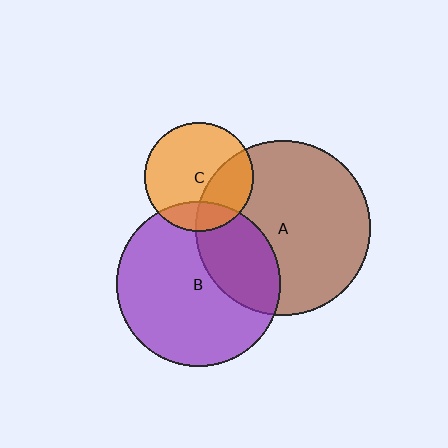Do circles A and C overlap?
Yes.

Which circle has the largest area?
Circle A (brown).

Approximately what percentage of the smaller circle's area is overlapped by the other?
Approximately 30%.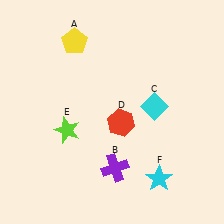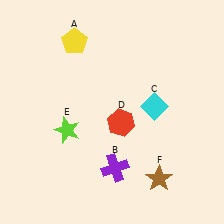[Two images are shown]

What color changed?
The star (F) changed from cyan in Image 1 to brown in Image 2.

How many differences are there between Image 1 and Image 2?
There is 1 difference between the two images.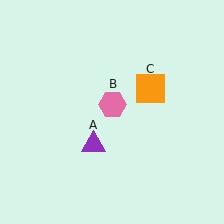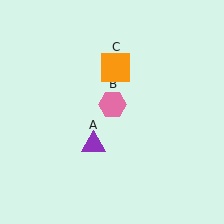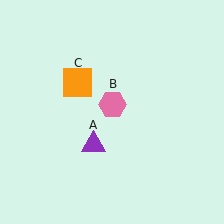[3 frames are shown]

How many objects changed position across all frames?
1 object changed position: orange square (object C).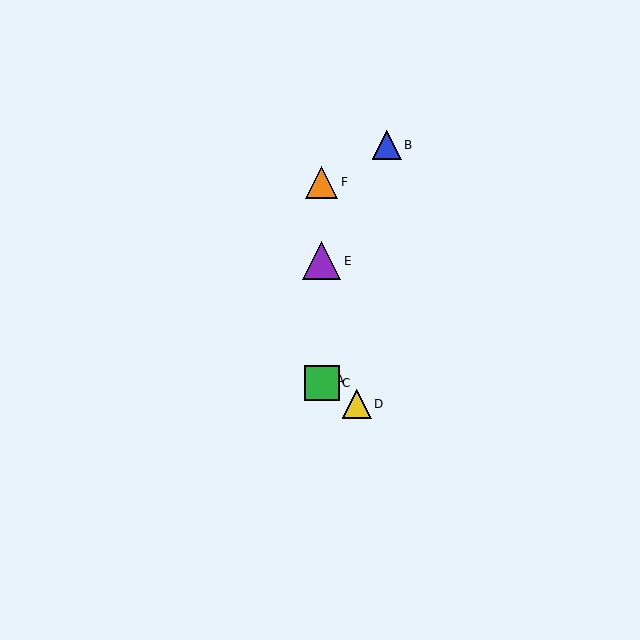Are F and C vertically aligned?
Yes, both are at x≈322.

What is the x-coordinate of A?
Object A is at x≈322.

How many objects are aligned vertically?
4 objects (A, C, E, F) are aligned vertically.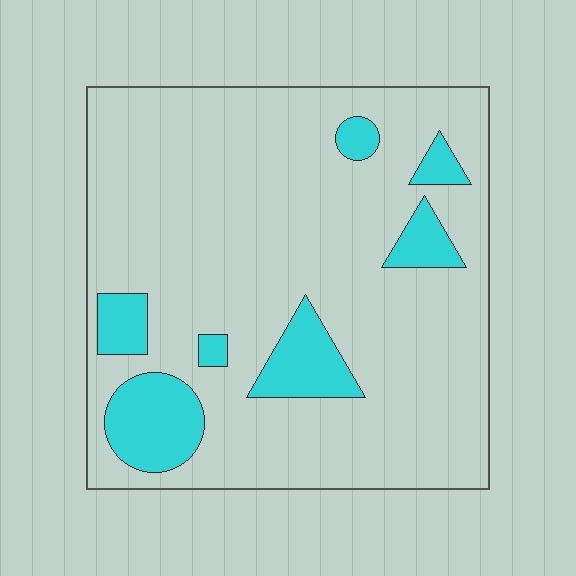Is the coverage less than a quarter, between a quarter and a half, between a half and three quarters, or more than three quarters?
Less than a quarter.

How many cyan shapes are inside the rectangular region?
7.